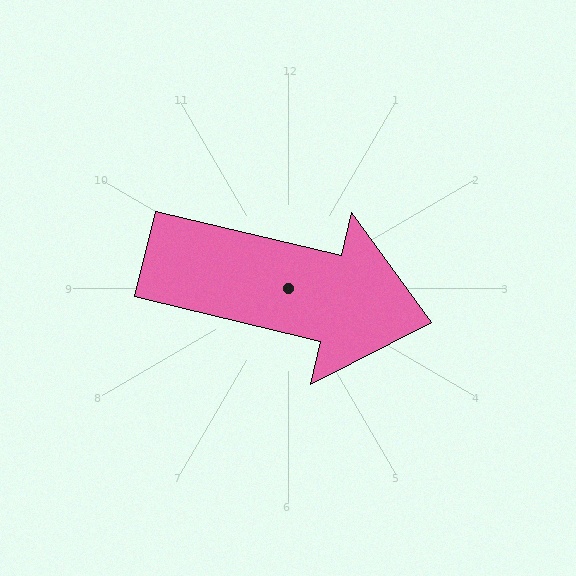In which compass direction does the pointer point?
East.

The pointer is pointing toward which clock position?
Roughly 3 o'clock.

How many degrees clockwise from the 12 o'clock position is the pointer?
Approximately 103 degrees.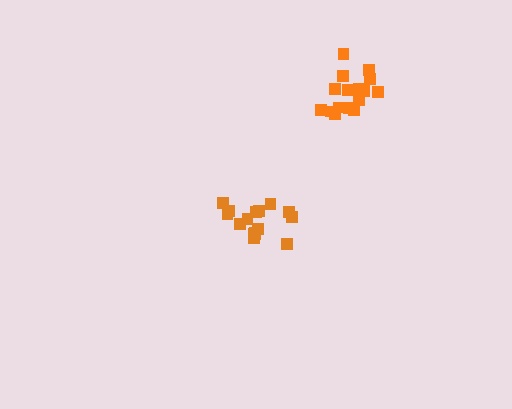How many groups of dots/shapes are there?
There are 2 groups.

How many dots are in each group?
Group 1: 16 dots, Group 2: 16 dots (32 total).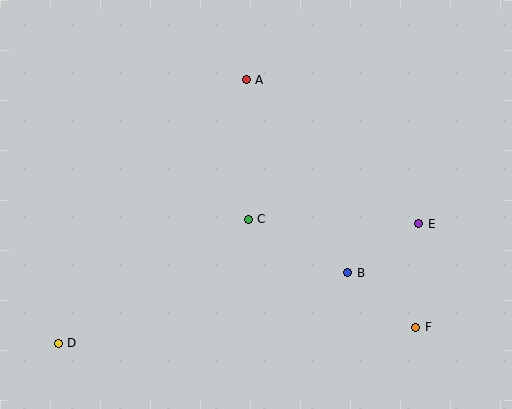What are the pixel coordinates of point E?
Point E is at (419, 224).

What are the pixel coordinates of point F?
Point F is at (416, 327).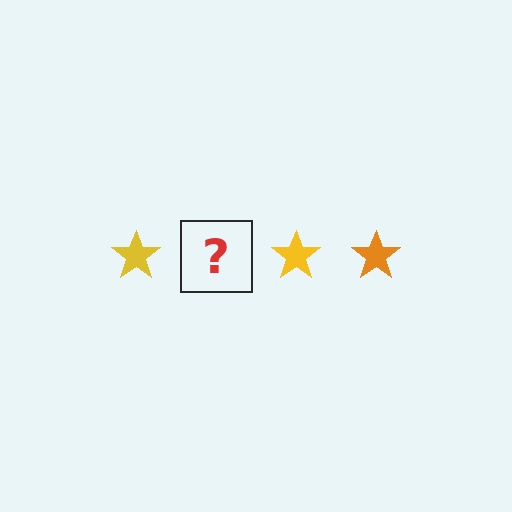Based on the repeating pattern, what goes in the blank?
The blank should be an orange star.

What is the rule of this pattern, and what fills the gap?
The rule is that the pattern cycles through yellow, orange stars. The gap should be filled with an orange star.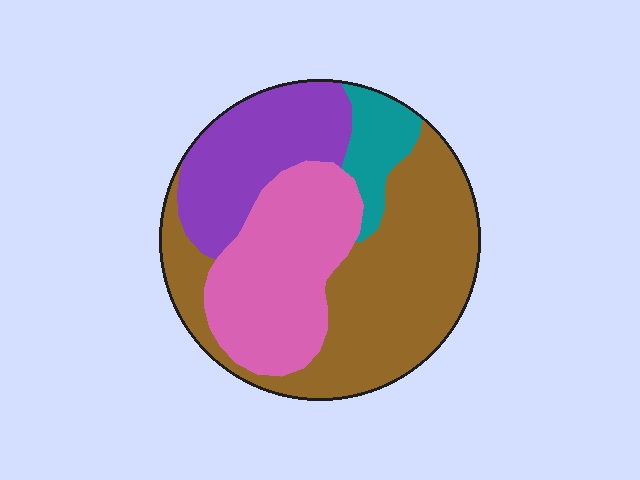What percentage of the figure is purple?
Purple takes up about one fifth (1/5) of the figure.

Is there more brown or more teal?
Brown.